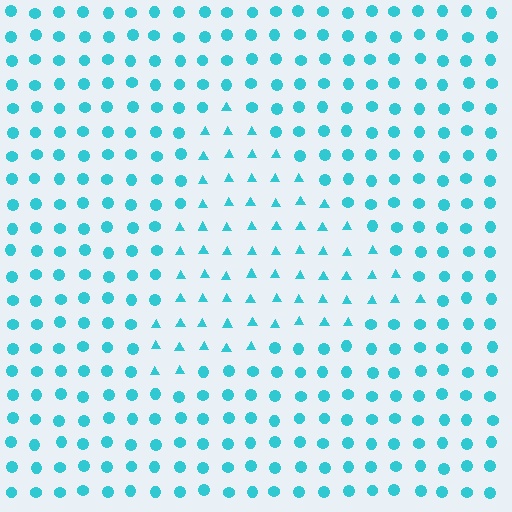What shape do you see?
I see a triangle.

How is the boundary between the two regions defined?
The boundary is defined by a change in element shape: triangles inside vs. circles outside. All elements share the same color and spacing.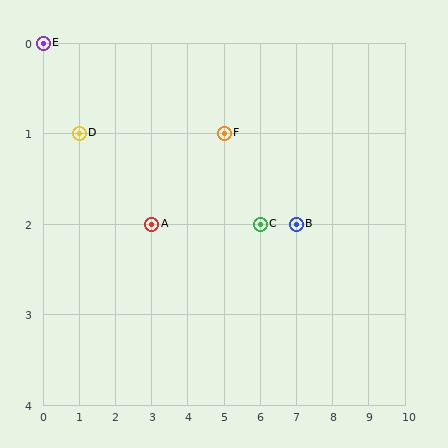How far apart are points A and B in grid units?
Points A and B are 4 columns apart.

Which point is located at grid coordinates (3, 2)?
Point A is at (3, 2).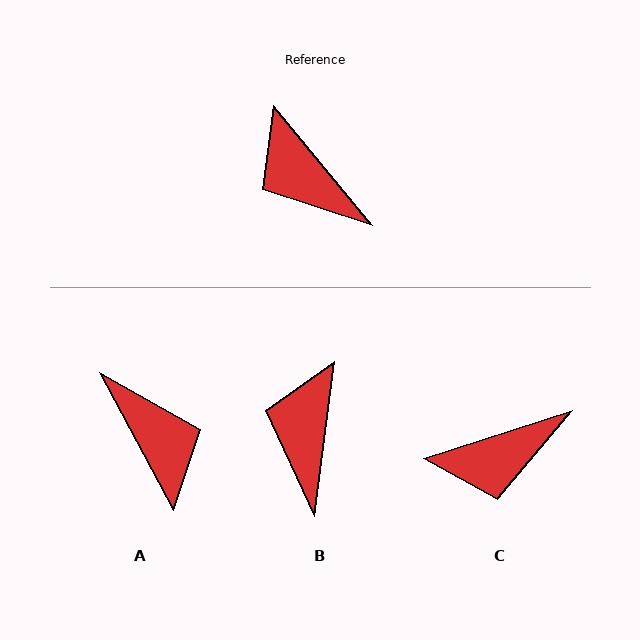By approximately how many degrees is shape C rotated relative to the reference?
Approximately 69 degrees counter-clockwise.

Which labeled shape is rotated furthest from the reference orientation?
A, about 169 degrees away.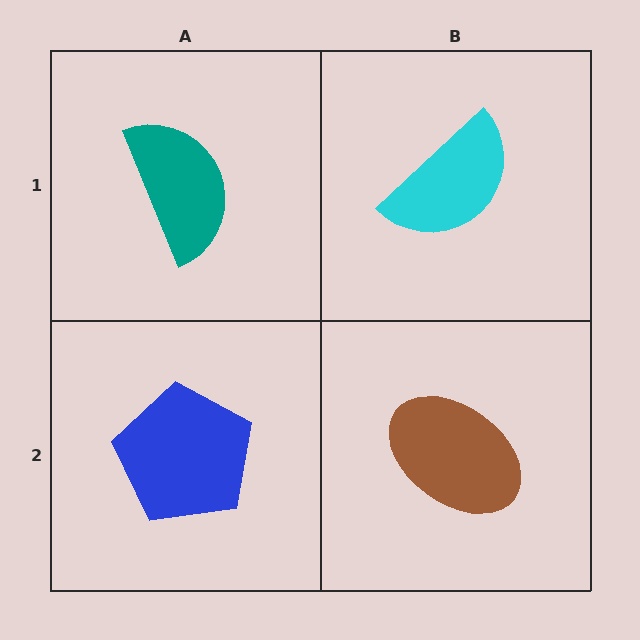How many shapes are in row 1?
2 shapes.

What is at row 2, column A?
A blue pentagon.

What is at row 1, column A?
A teal semicircle.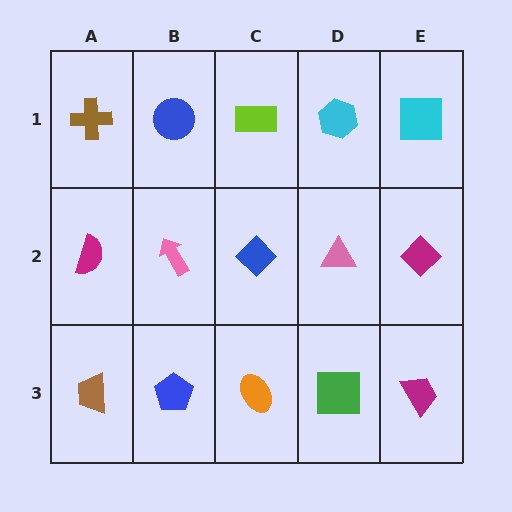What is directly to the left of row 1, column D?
A lime rectangle.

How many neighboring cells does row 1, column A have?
2.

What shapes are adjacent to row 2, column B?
A blue circle (row 1, column B), a blue pentagon (row 3, column B), a magenta semicircle (row 2, column A), a blue diamond (row 2, column C).